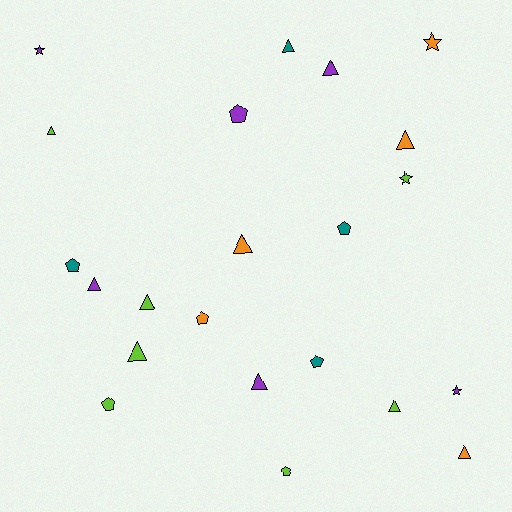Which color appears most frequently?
Lime, with 7 objects.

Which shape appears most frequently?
Triangle, with 11 objects.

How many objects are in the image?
There are 22 objects.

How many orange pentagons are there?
There is 1 orange pentagon.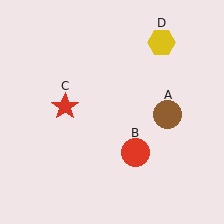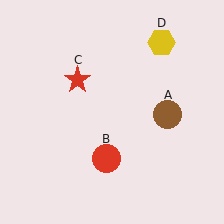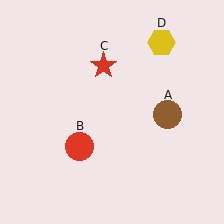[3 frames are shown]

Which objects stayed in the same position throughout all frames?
Brown circle (object A) and yellow hexagon (object D) remained stationary.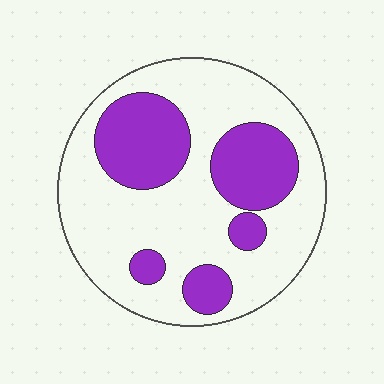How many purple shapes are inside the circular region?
5.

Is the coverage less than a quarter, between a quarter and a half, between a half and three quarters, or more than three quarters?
Between a quarter and a half.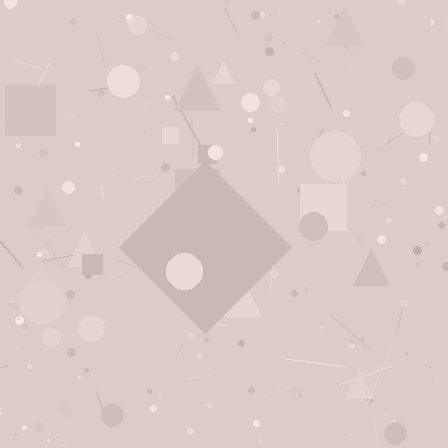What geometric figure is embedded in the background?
A diamond is embedded in the background.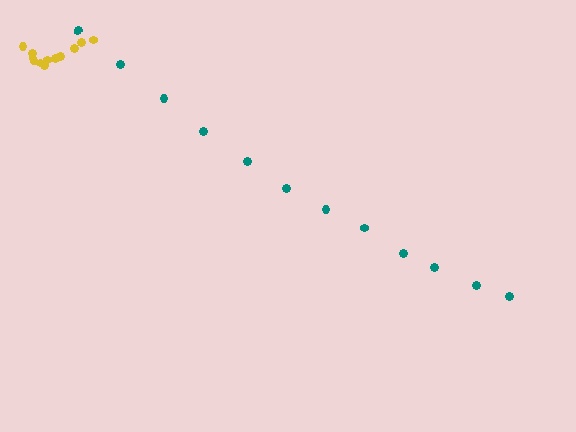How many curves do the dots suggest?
There are 2 distinct paths.